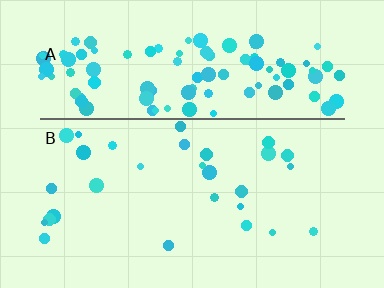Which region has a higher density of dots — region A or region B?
A (the top).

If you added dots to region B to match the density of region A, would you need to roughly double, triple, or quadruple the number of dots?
Approximately quadruple.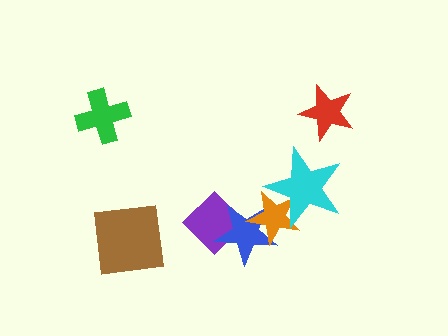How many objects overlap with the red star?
0 objects overlap with the red star.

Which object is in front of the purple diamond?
The blue star is in front of the purple diamond.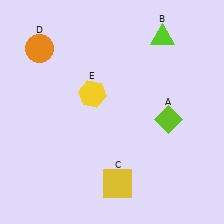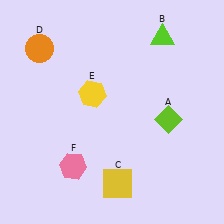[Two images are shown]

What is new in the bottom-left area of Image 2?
A pink hexagon (F) was added in the bottom-left area of Image 2.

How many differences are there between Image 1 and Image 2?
There is 1 difference between the two images.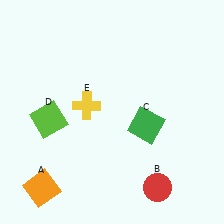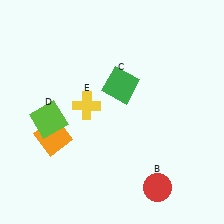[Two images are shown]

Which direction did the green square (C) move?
The green square (C) moved up.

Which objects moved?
The objects that moved are: the orange square (A), the green square (C).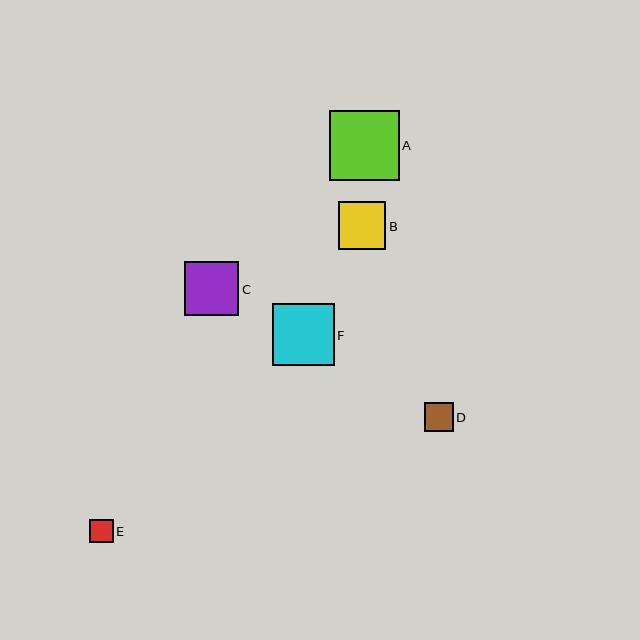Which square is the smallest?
Square E is the smallest with a size of approximately 24 pixels.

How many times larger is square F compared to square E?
Square F is approximately 2.6 times the size of square E.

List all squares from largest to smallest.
From largest to smallest: A, F, C, B, D, E.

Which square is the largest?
Square A is the largest with a size of approximately 70 pixels.